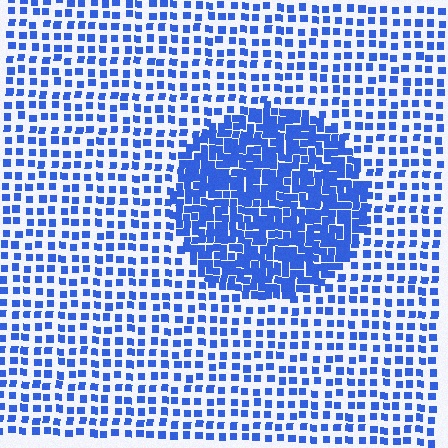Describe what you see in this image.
The image contains small blue elements arranged at two different densities. A circle-shaped region is visible where the elements are more densely packed than the surrounding area.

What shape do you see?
I see a circle.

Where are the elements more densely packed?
The elements are more densely packed inside the circle boundary.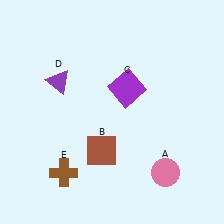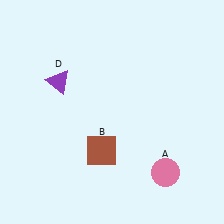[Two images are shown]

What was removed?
The purple square (C), the brown cross (E) were removed in Image 2.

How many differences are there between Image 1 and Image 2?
There are 2 differences between the two images.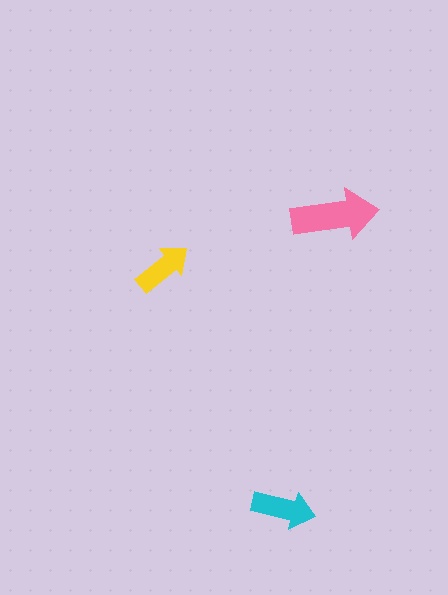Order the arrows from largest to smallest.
the pink one, the cyan one, the yellow one.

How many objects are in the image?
There are 3 objects in the image.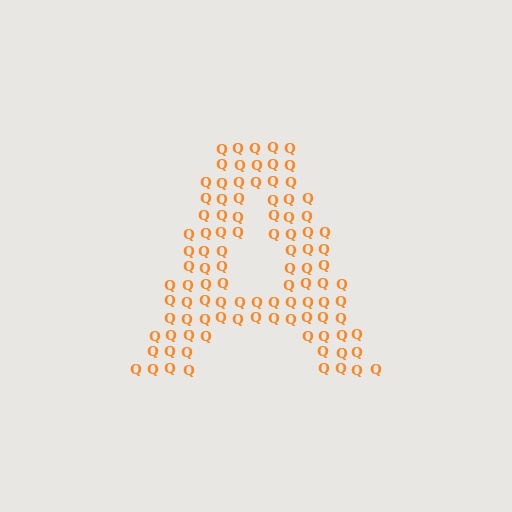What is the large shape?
The large shape is the letter A.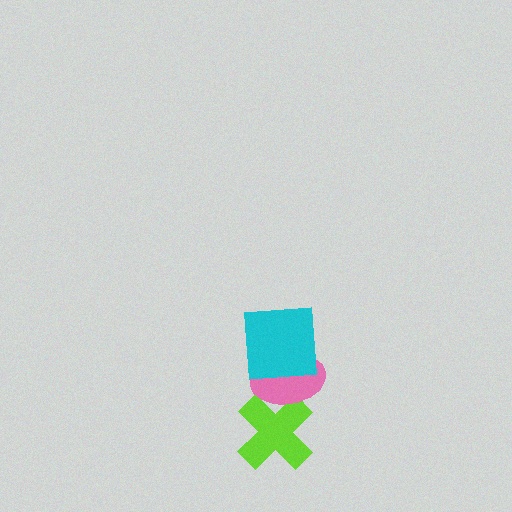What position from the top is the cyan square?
The cyan square is 1st from the top.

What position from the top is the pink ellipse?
The pink ellipse is 2nd from the top.